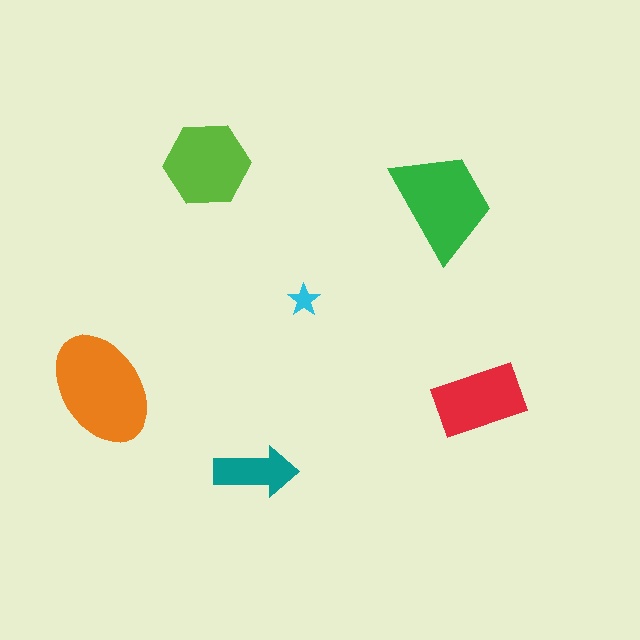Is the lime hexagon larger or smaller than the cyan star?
Larger.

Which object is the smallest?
The cyan star.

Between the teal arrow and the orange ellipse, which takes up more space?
The orange ellipse.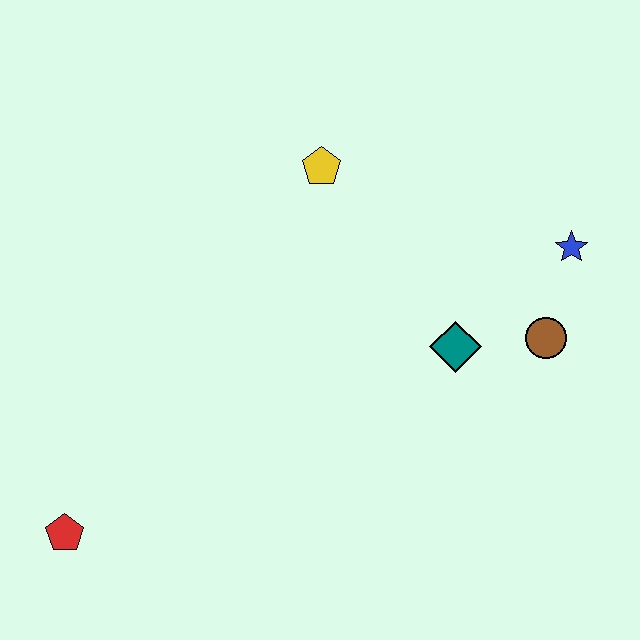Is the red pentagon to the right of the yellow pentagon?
No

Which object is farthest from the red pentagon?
The blue star is farthest from the red pentagon.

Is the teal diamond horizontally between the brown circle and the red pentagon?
Yes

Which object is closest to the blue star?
The brown circle is closest to the blue star.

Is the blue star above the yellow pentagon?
No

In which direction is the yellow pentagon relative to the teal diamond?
The yellow pentagon is above the teal diamond.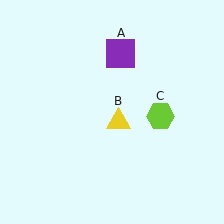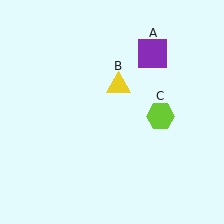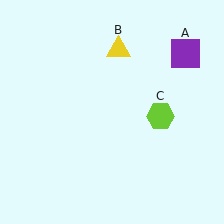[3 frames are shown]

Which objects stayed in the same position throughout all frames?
Lime hexagon (object C) remained stationary.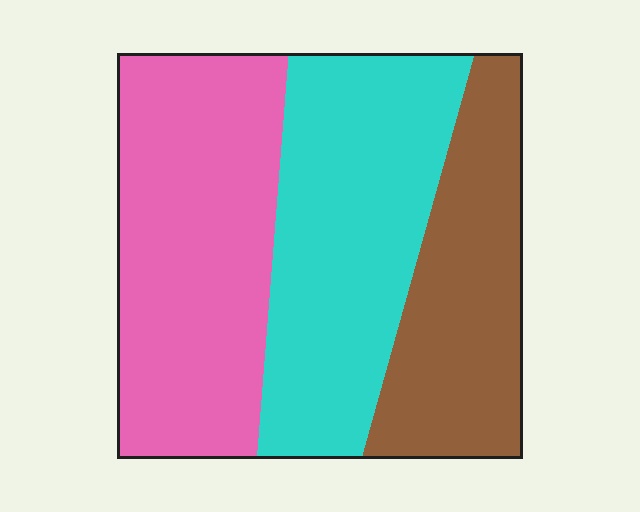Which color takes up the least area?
Brown, at roughly 25%.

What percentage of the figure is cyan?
Cyan covers 36% of the figure.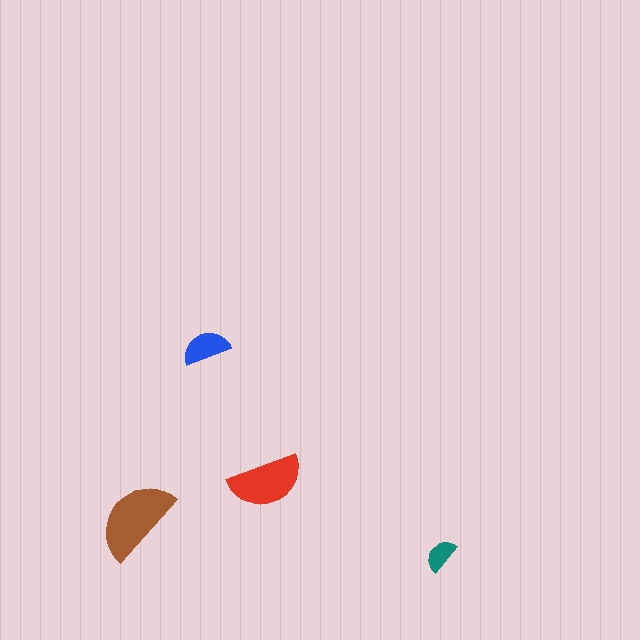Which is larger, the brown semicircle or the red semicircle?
The brown one.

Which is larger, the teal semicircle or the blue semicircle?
The blue one.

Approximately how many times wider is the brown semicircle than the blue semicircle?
About 2 times wider.